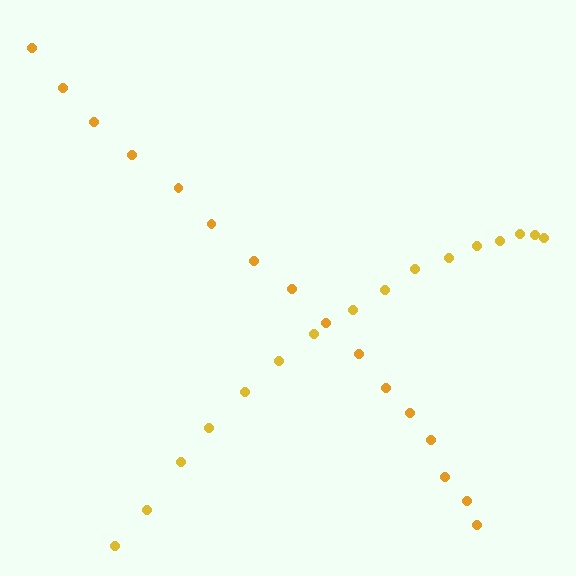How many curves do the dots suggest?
There are 2 distinct paths.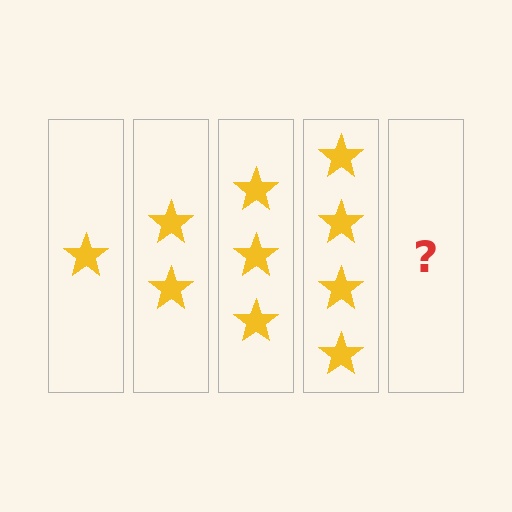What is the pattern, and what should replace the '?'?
The pattern is that each step adds one more star. The '?' should be 5 stars.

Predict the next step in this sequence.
The next step is 5 stars.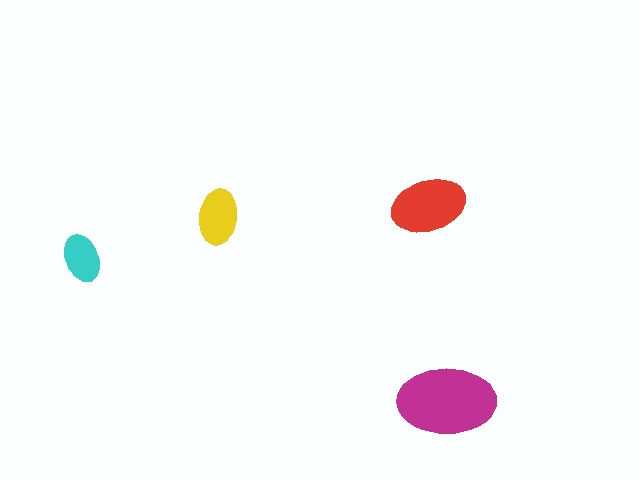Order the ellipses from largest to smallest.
the magenta one, the red one, the yellow one, the cyan one.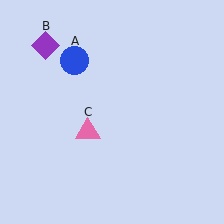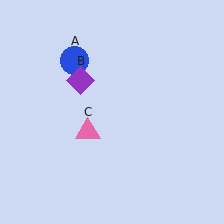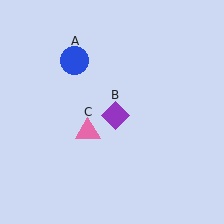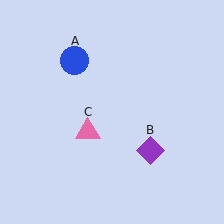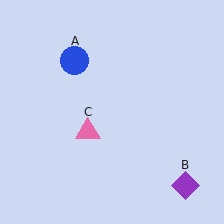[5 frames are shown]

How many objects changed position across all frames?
1 object changed position: purple diamond (object B).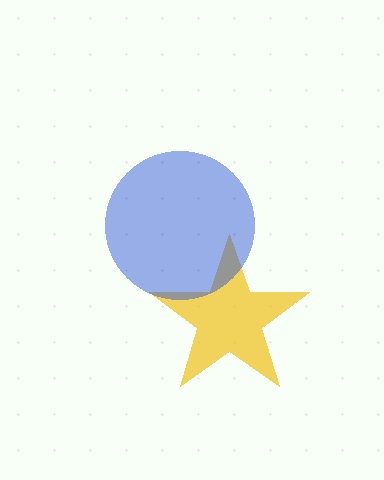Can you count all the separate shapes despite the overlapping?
Yes, there are 2 separate shapes.